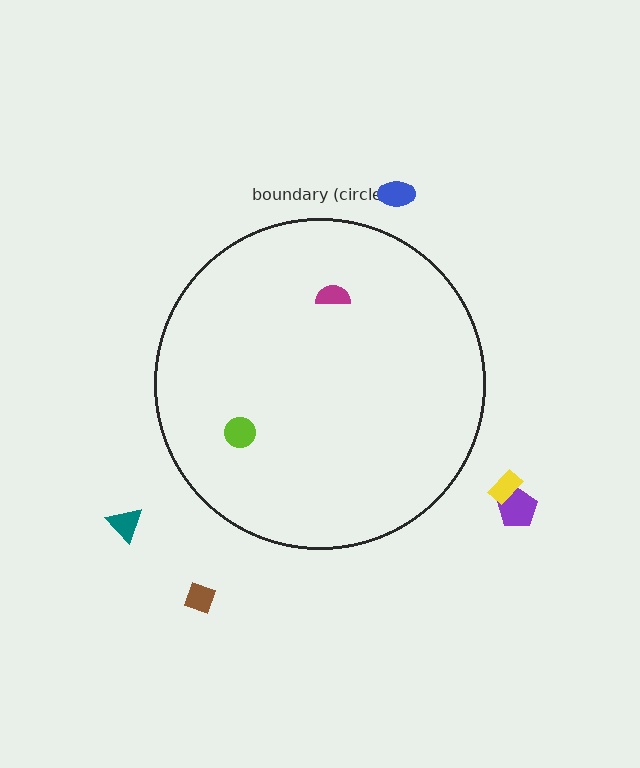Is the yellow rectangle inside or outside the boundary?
Outside.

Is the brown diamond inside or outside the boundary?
Outside.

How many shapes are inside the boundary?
2 inside, 5 outside.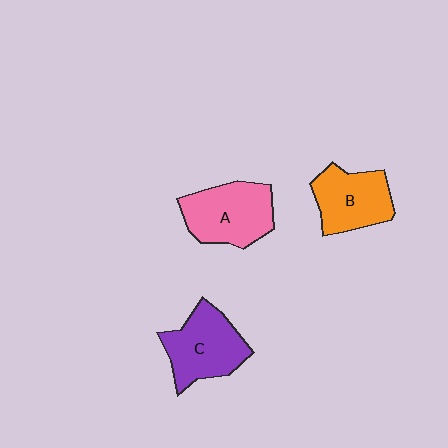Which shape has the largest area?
Shape A (pink).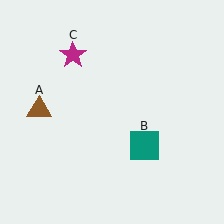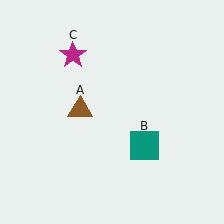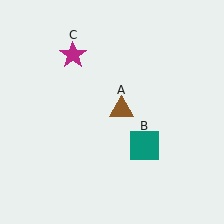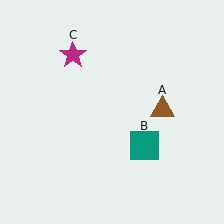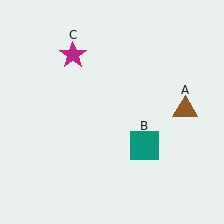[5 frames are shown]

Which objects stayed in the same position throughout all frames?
Teal square (object B) and magenta star (object C) remained stationary.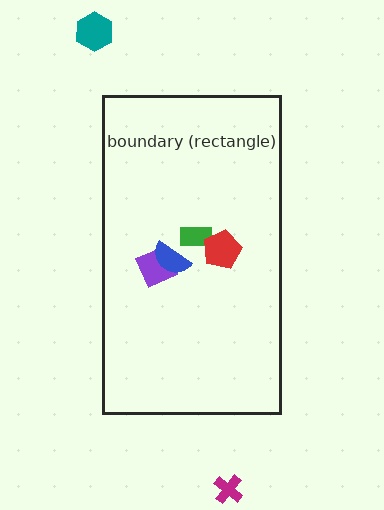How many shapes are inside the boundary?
4 inside, 2 outside.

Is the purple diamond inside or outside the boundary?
Inside.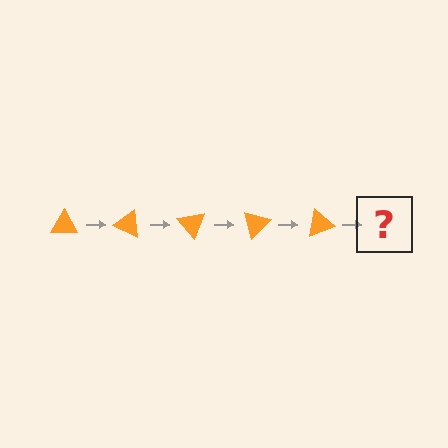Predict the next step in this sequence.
The next step is an orange triangle rotated 125 degrees.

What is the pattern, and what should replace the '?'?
The pattern is that the triangle rotates 25 degrees each step. The '?' should be an orange triangle rotated 125 degrees.